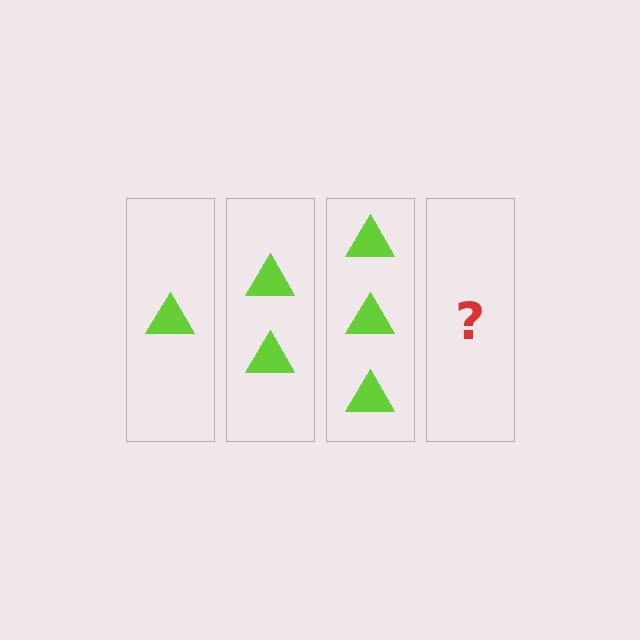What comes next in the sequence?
The next element should be 4 triangles.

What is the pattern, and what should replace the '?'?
The pattern is that each step adds one more triangle. The '?' should be 4 triangles.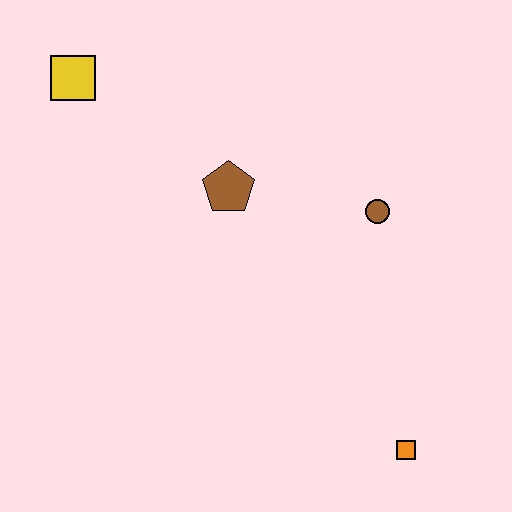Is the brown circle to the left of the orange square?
Yes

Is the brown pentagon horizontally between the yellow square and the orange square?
Yes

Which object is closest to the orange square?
The brown circle is closest to the orange square.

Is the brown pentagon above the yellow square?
No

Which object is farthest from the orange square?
The yellow square is farthest from the orange square.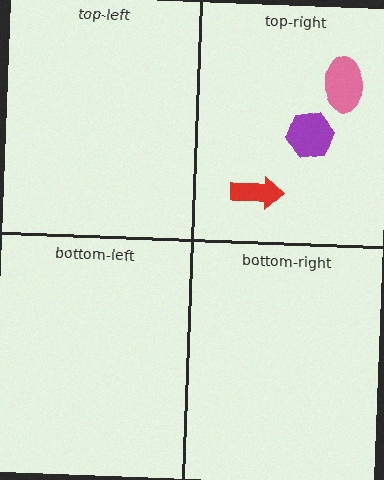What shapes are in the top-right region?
The pink ellipse, the purple hexagon, the red arrow.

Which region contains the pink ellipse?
The top-right region.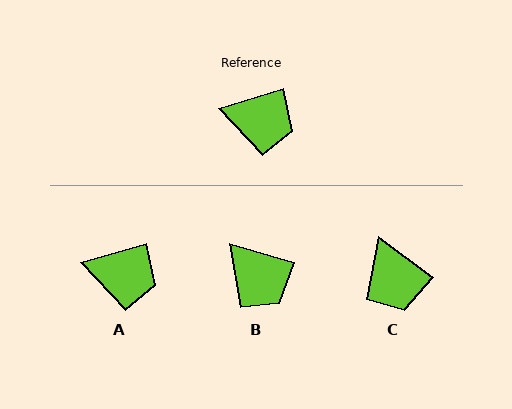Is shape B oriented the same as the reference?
No, it is off by about 33 degrees.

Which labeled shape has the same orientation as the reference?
A.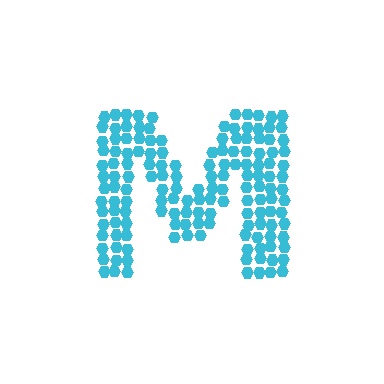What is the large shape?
The large shape is the letter M.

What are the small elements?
The small elements are hexagons.